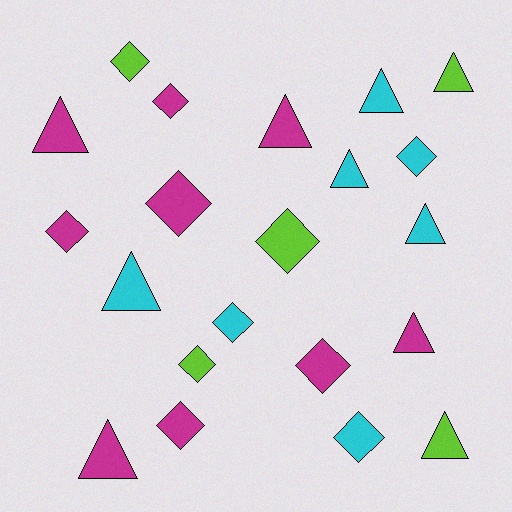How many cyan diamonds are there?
There are 3 cyan diamonds.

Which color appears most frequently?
Magenta, with 9 objects.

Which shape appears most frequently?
Diamond, with 11 objects.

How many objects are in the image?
There are 21 objects.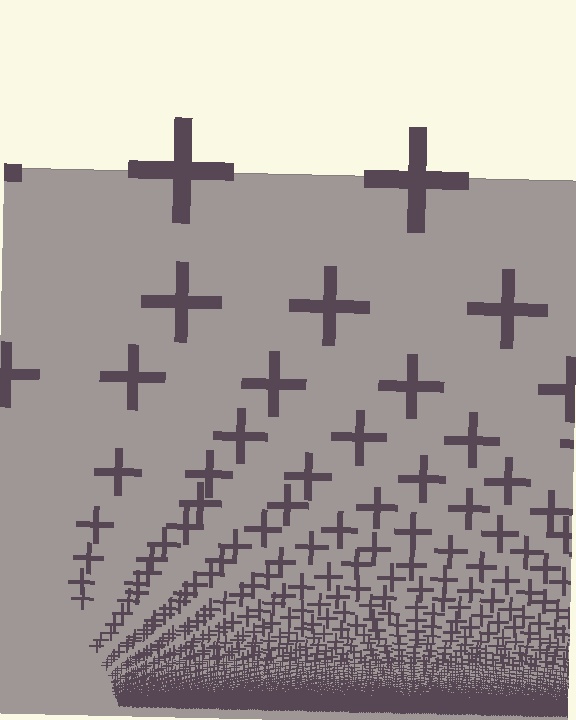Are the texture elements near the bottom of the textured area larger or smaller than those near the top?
Smaller. The gradient is inverted — elements near the bottom are smaller and denser.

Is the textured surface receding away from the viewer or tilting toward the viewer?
The surface appears to tilt toward the viewer. Texture elements get larger and sparser toward the top.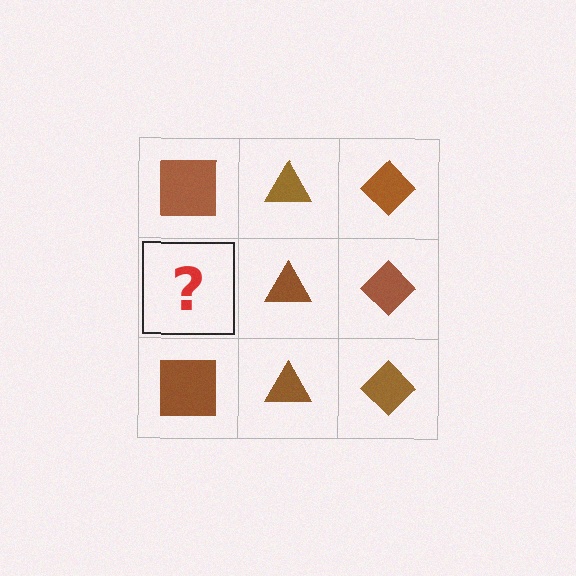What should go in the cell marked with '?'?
The missing cell should contain a brown square.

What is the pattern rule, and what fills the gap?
The rule is that each column has a consistent shape. The gap should be filled with a brown square.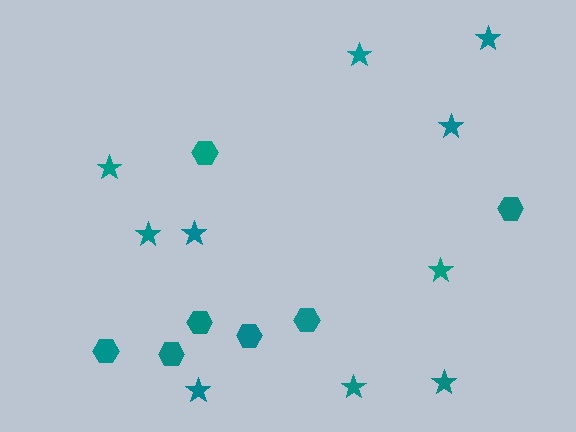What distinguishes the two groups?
There are 2 groups: one group of hexagons (7) and one group of stars (10).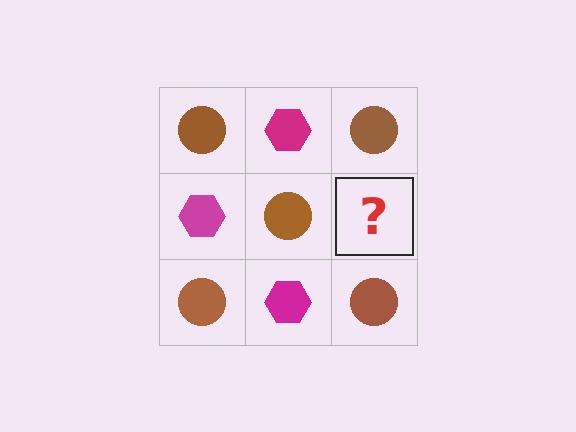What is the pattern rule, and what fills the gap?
The rule is that it alternates brown circle and magenta hexagon in a checkerboard pattern. The gap should be filled with a magenta hexagon.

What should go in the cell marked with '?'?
The missing cell should contain a magenta hexagon.